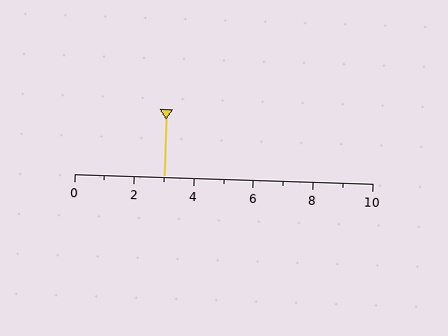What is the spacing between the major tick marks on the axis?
The major ticks are spaced 2 apart.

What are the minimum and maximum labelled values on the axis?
The axis runs from 0 to 10.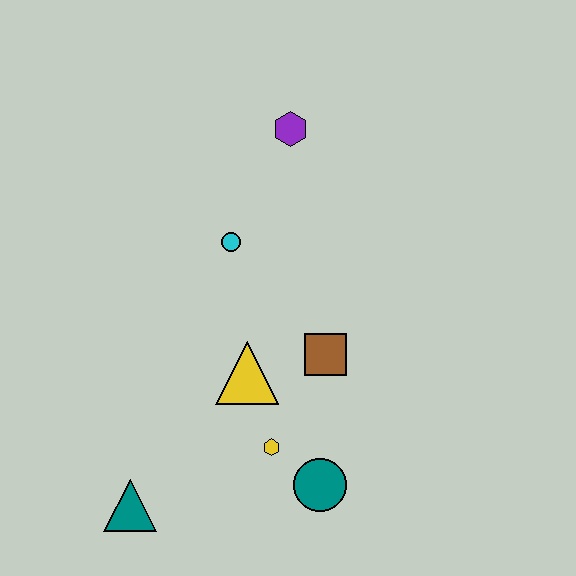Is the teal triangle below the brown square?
Yes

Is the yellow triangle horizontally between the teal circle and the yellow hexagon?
No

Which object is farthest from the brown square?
The teal triangle is farthest from the brown square.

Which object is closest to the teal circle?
The yellow hexagon is closest to the teal circle.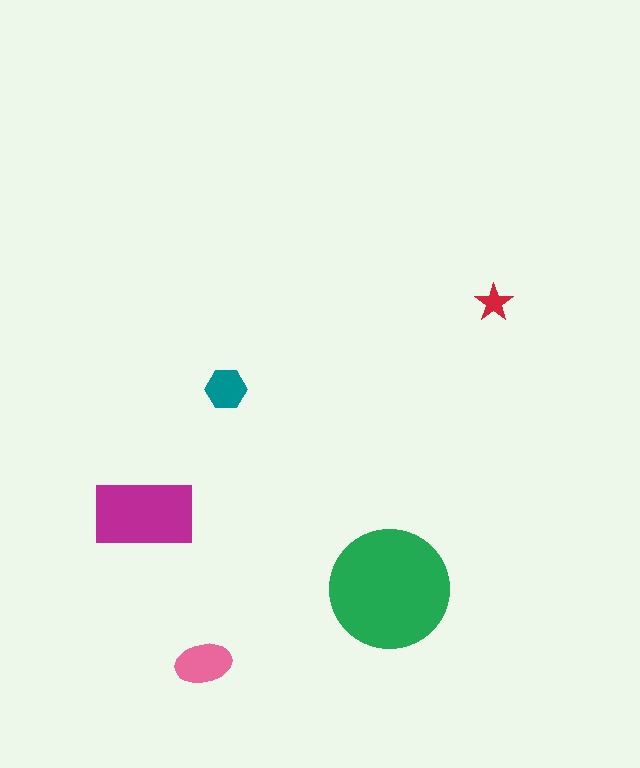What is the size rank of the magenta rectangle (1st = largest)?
2nd.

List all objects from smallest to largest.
The red star, the teal hexagon, the pink ellipse, the magenta rectangle, the green circle.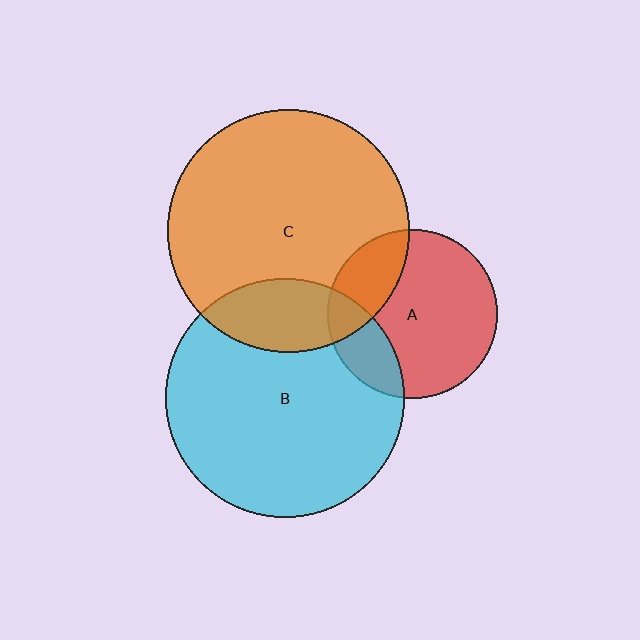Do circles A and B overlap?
Yes.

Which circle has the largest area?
Circle C (orange).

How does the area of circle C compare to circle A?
Approximately 2.1 times.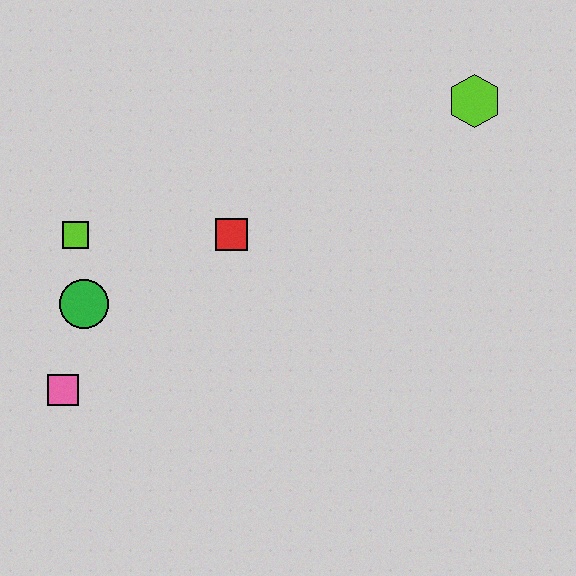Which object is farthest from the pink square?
The lime hexagon is farthest from the pink square.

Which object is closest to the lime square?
The green circle is closest to the lime square.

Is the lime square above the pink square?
Yes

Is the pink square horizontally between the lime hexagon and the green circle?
No